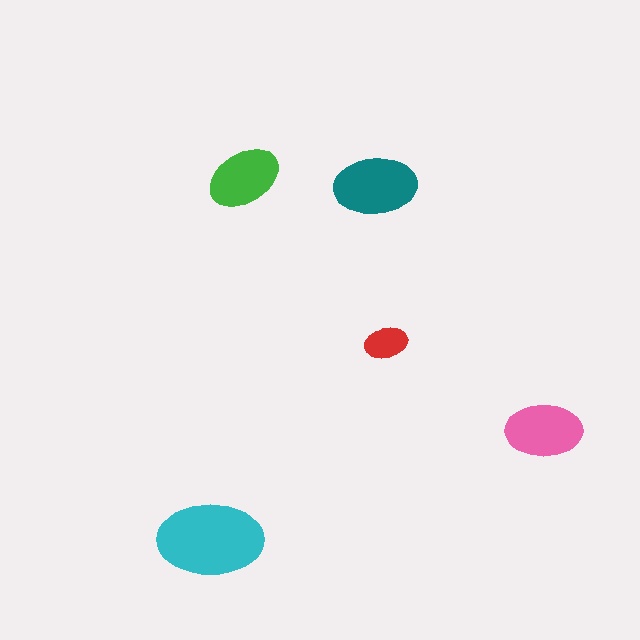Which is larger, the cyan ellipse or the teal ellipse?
The cyan one.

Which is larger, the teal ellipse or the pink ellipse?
The teal one.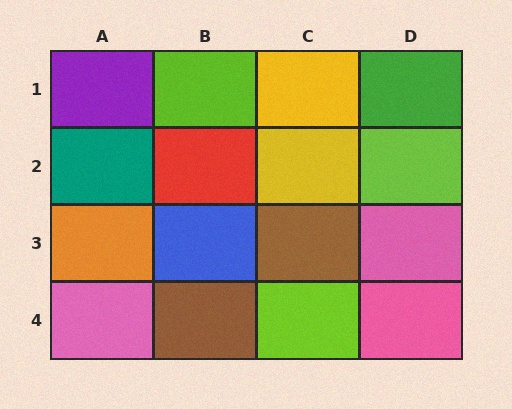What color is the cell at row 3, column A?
Orange.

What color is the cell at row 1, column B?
Lime.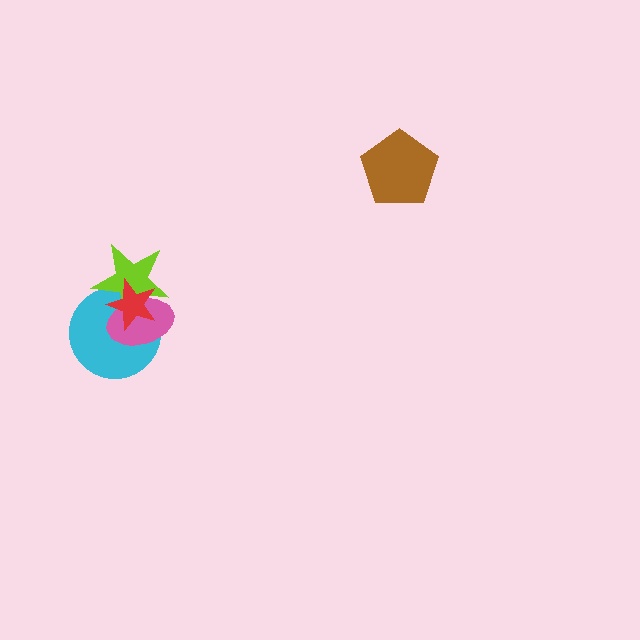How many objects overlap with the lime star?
3 objects overlap with the lime star.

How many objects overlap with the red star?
3 objects overlap with the red star.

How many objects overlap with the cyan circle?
3 objects overlap with the cyan circle.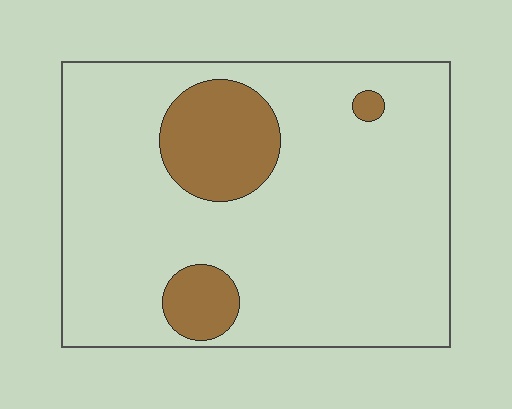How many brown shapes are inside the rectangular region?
3.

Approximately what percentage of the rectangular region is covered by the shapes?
Approximately 15%.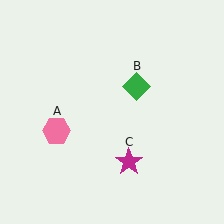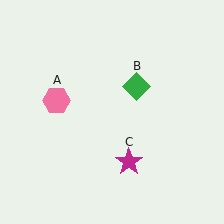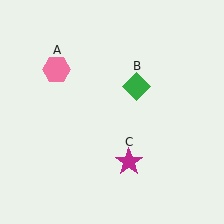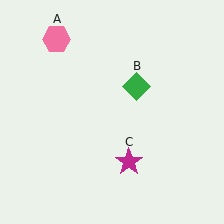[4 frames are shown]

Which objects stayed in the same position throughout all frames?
Green diamond (object B) and magenta star (object C) remained stationary.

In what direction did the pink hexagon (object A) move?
The pink hexagon (object A) moved up.